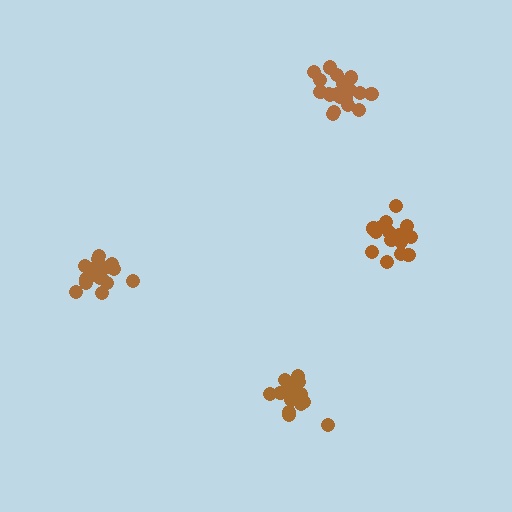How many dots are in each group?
Group 1: 18 dots, Group 2: 17 dots, Group 3: 16 dots, Group 4: 20 dots (71 total).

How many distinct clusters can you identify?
There are 4 distinct clusters.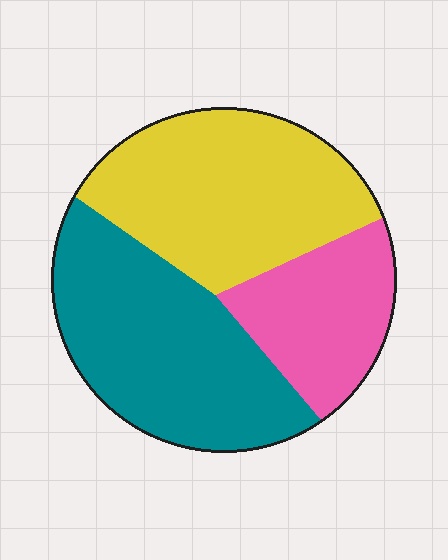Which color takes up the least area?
Pink, at roughly 20%.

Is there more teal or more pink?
Teal.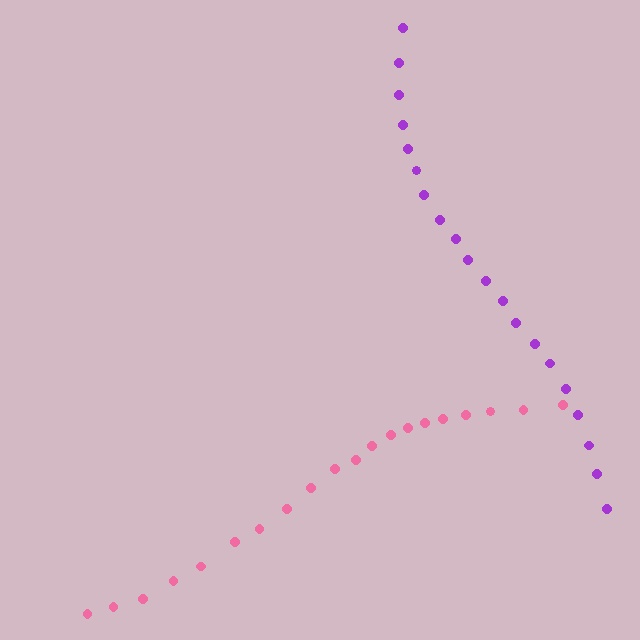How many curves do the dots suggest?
There are 2 distinct paths.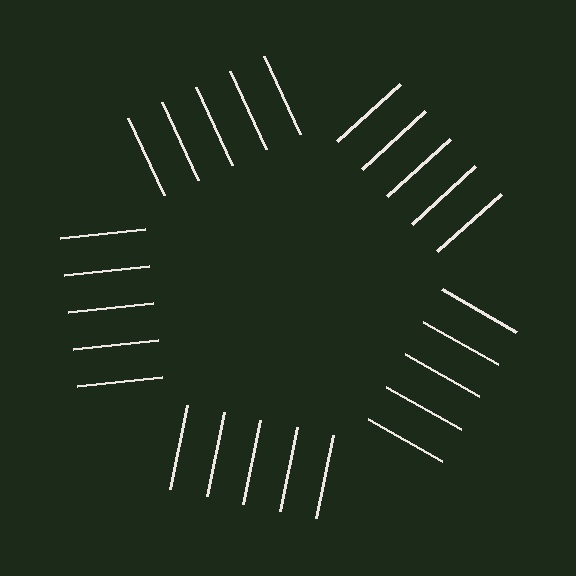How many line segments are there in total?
25 — 5 along each of the 5 edges.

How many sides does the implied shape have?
5 sides — the line-ends trace a pentagon.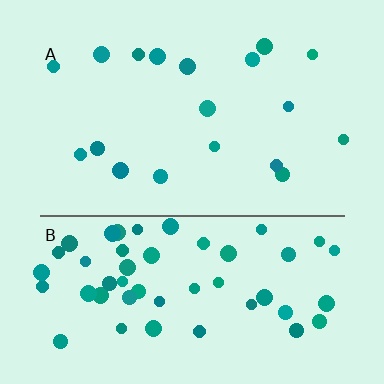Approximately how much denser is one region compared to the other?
Approximately 2.8× — region B over region A.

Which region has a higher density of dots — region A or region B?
B (the bottom).